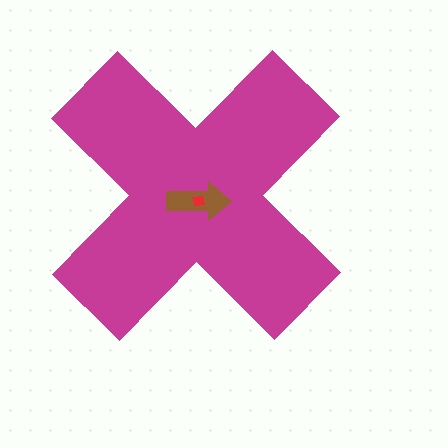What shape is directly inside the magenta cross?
The brown arrow.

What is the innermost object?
The red diamond.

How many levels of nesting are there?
3.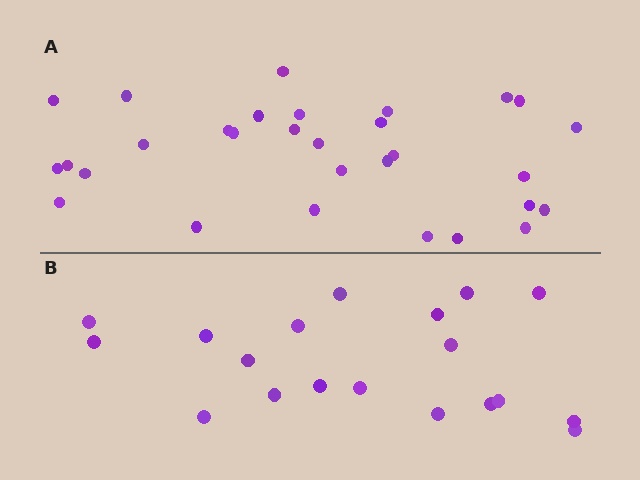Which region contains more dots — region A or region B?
Region A (the top region) has more dots.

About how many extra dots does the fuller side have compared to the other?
Region A has roughly 12 or so more dots than region B.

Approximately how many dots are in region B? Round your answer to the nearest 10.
About 20 dots. (The exact count is 19, which rounds to 20.)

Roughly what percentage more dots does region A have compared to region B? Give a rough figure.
About 60% more.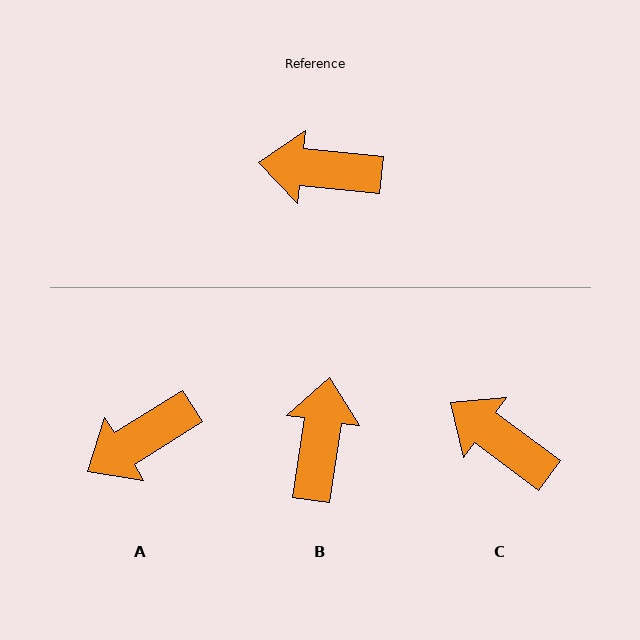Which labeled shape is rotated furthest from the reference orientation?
B, about 92 degrees away.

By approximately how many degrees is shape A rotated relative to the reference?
Approximately 38 degrees counter-clockwise.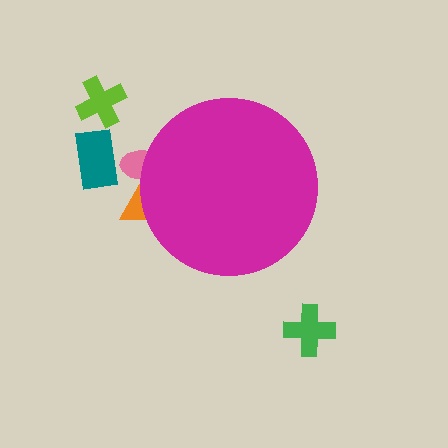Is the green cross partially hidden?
No, the green cross is fully visible.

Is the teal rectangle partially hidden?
No, the teal rectangle is fully visible.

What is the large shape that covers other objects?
A magenta circle.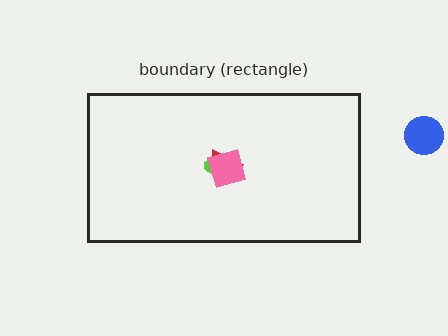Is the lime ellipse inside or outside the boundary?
Inside.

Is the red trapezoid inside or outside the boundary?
Inside.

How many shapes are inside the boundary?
3 inside, 1 outside.